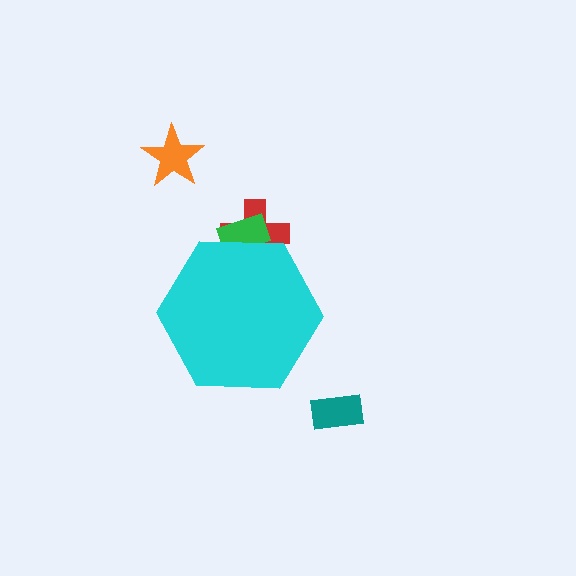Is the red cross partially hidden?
Yes, the red cross is partially hidden behind the cyan hexagon.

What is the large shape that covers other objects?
A cyan hexagon.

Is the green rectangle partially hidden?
Yes, the green rectangle is partially hidden behind the cyan hexagon.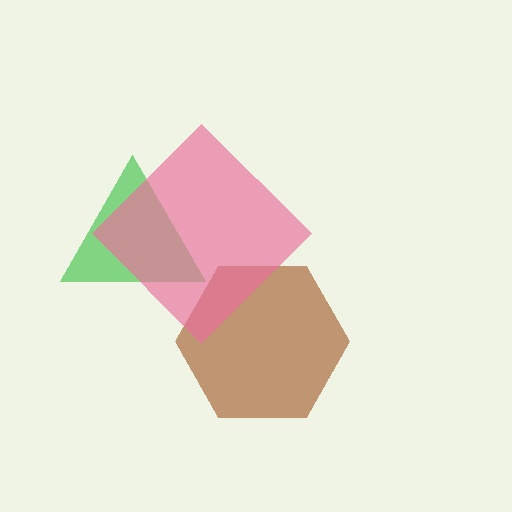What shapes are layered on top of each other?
The layered shapes are: a green triangle, a brown hexagon, a pink diamond.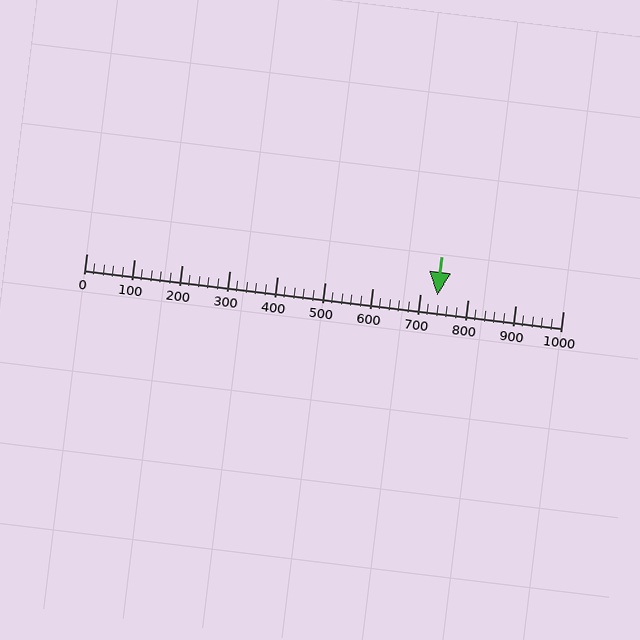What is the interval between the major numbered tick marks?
The major tick marks are spaced 100 units apart.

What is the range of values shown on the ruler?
The ruler shows values from 0 to 1000.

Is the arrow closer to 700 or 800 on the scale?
The arrow is closer to 700.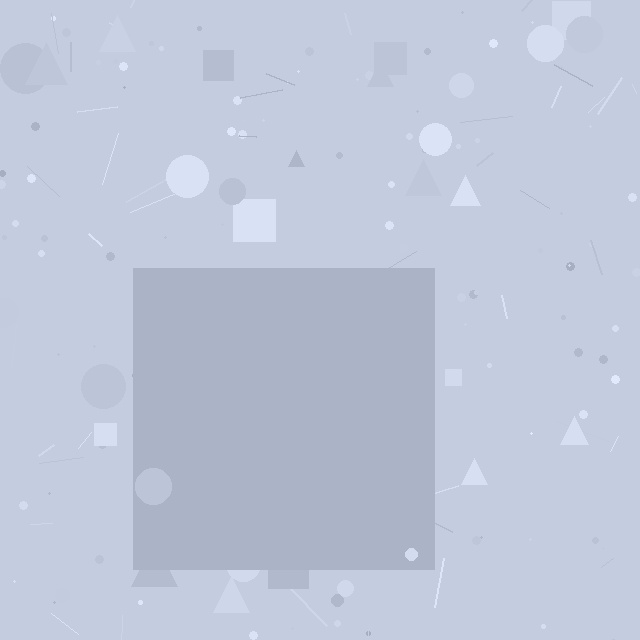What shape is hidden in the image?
A square is hidden in the image.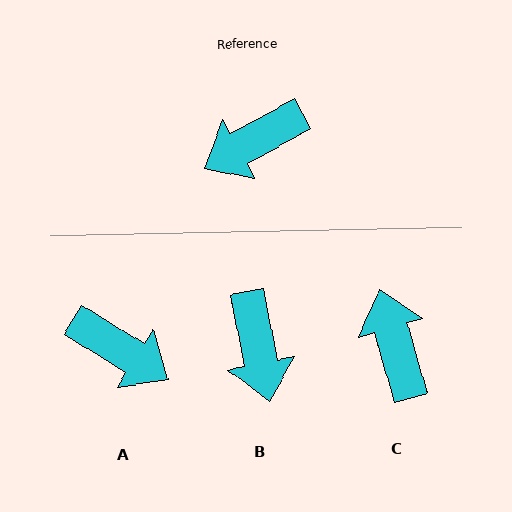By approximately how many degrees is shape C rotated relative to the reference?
Approximately 103 degrees clockwise.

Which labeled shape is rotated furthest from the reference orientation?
A, about 119 degrees away.